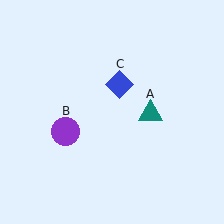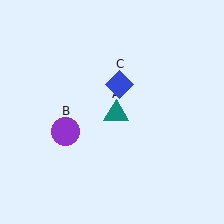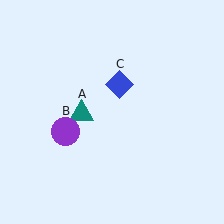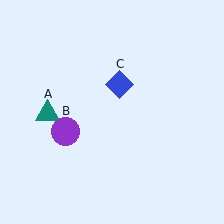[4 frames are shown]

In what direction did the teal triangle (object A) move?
The teal triangle (object A) moved left.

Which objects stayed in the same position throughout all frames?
Purple circle (object B) and blue diamond (object C) remained stationary.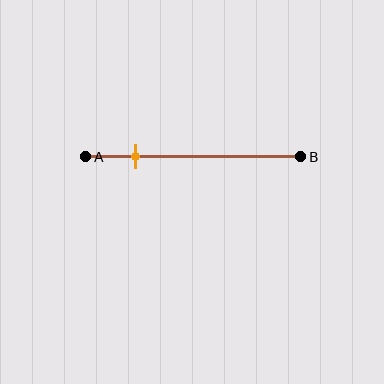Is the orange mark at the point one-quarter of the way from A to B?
Yes, the mark is approximately at the one-quarter point.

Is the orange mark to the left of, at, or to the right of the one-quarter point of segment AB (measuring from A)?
The orange mark is approximately at the one-quarter point of segment AB.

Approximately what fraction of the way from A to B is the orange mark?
The orange mark is approximately 25% of the way from A to B.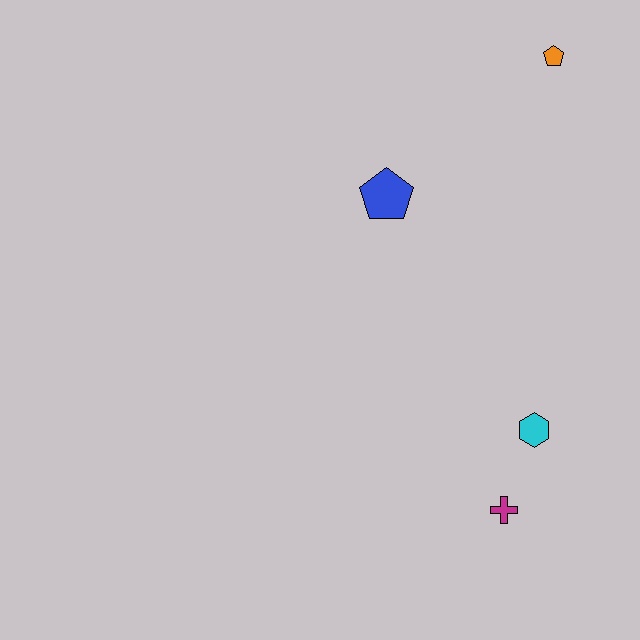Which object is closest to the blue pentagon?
The orange pentagon is closest to the blue pentagon.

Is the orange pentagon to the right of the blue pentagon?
Yes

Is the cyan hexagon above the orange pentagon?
No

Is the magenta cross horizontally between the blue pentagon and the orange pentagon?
Yes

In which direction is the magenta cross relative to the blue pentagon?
The magenta cross is below the blue pentagon.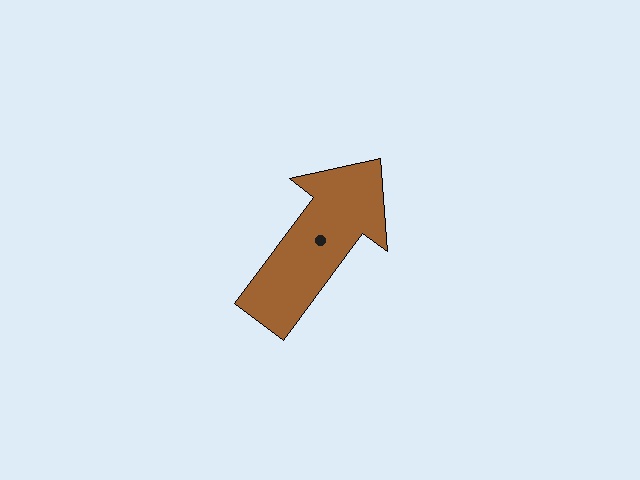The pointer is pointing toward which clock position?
Roughly 1 o'clock.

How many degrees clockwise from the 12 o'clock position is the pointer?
Approximately 37 degrees.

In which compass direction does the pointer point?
Northeast.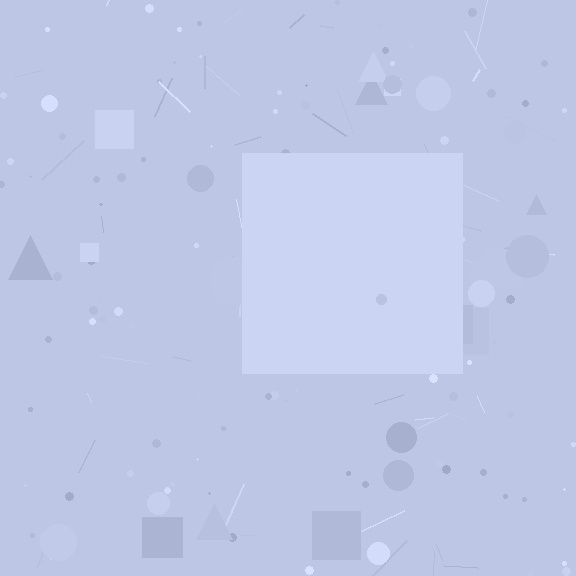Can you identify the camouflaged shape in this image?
The camouflaged shape is a square.